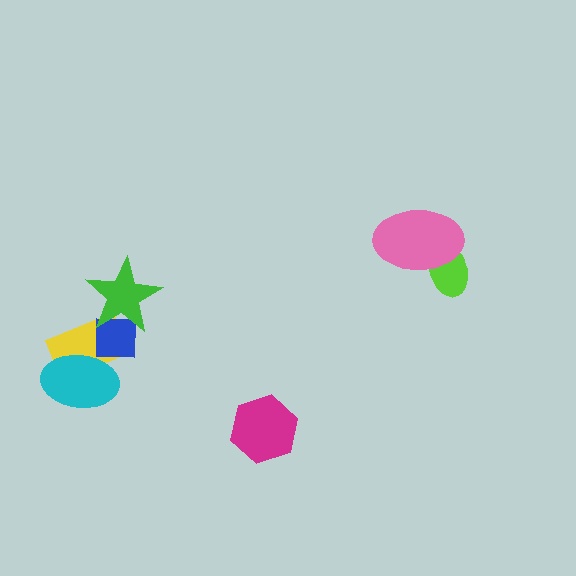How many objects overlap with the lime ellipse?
1 object overlaps with the lime ellipse.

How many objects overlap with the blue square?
3 objects overlap with the blue square.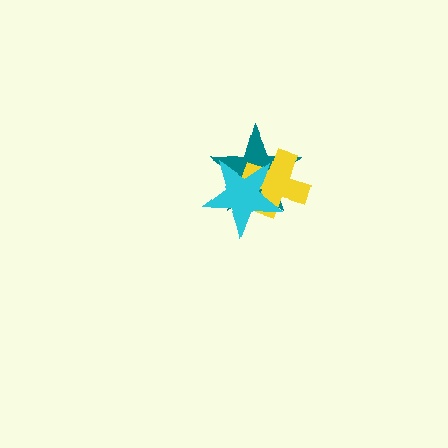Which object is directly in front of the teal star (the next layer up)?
The yellow cross is directly in front of the teal star.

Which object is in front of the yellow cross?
The cyan star is in front of the yellow cross.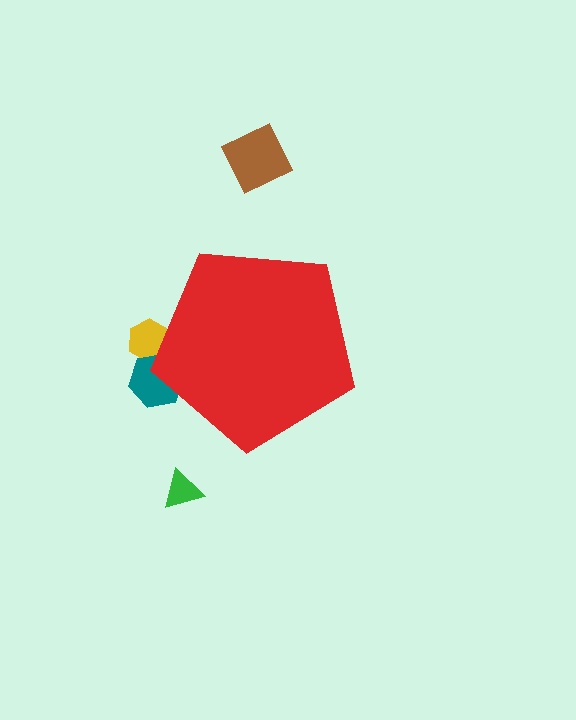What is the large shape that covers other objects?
A red pentagon.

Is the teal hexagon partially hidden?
Yes, the teal hexagon is partially hidden behind the red pentagon.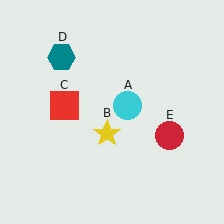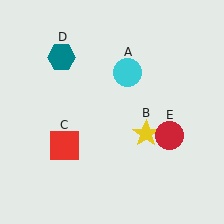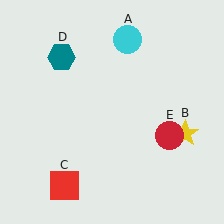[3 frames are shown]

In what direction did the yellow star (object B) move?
The yellow star (object B) moved right.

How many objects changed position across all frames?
3 objects changed position: cyan circle (object A), yellow star (object B), red square (object C).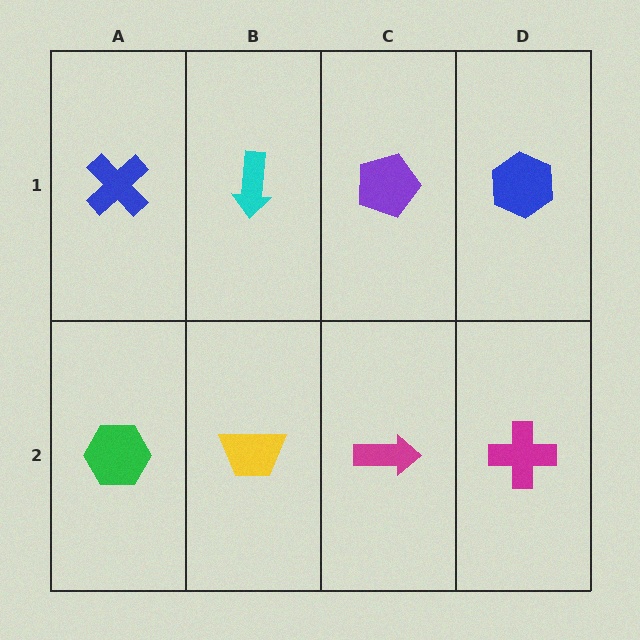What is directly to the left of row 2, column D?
A magenta arrow.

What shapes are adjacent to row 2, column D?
A blue hexagon (row 1, column D), a magenta arrow (row 2, column C).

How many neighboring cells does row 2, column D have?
2.